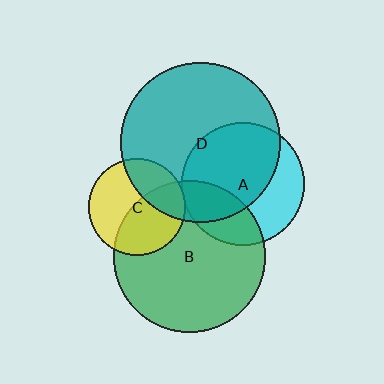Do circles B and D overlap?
Yes.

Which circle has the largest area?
Circle D (teal).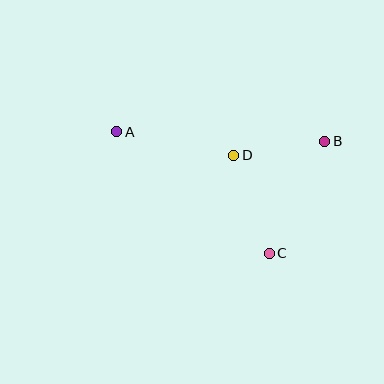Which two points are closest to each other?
Points B and D are closest to each other.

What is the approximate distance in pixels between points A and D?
The distance between A and D is approximately 119 pixels.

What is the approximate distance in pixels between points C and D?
The distance between C and D is approximately 104 pixels.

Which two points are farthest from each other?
Points A and B are farthest from each other.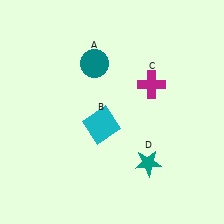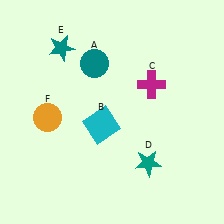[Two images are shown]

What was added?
A teal star (E), an orange circle (F) were added in Image 2.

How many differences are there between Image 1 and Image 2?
There are 2 differences between the two images.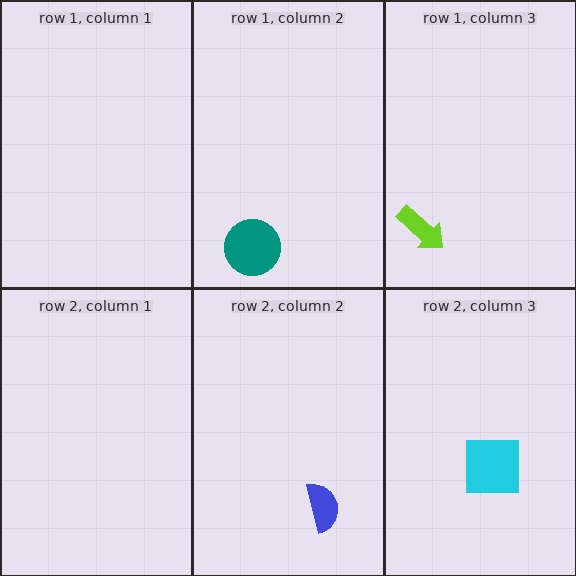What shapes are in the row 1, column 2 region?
The teal circle.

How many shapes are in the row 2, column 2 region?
1.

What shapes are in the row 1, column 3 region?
The lime arrow.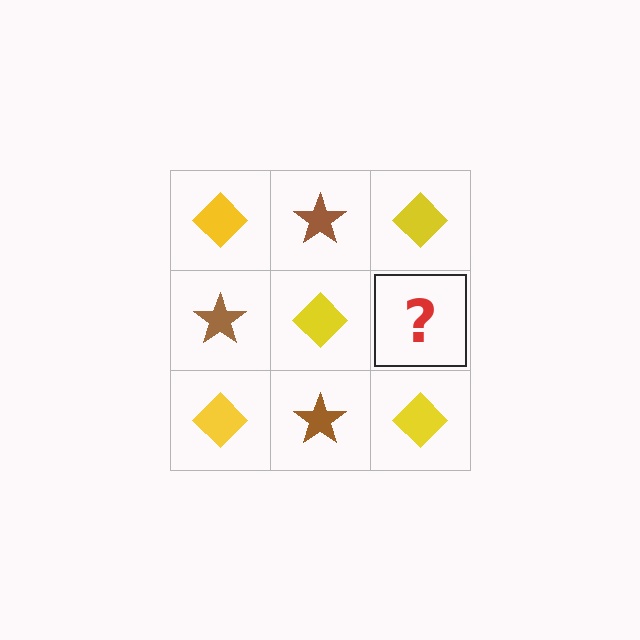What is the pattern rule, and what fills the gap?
The rule is that it alternates yellow diamond and brown star in a checkerboard pattern. The gap should be filled with a brown star.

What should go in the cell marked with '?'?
The missing cell should contain a brown star.